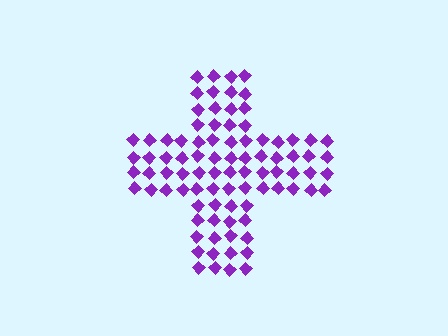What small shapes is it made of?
It is made of small diamonds.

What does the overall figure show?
The overall figure shows a cross.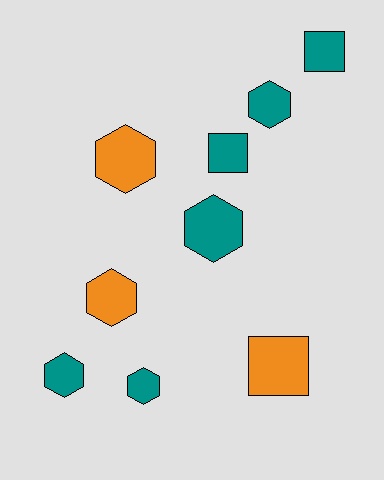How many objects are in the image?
There are 9 objects.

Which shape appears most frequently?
Hexagon, with 6 objects.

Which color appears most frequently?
Teal, with 6 objects.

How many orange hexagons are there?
There are 2 orange hexagons.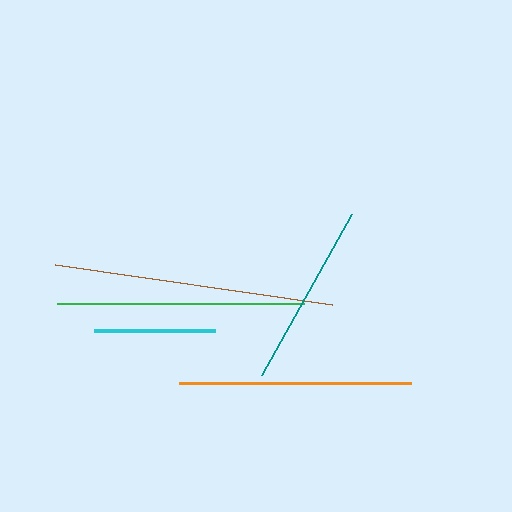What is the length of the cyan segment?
The cyan segment is approximately 121 pixels long.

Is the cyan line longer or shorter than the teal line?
The teal line is longer than the cyan line.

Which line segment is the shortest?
The cyan line is the shortest at approximately 121 pixels.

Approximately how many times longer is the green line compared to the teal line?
The green line is approximately 1.3 times the length of the teal line.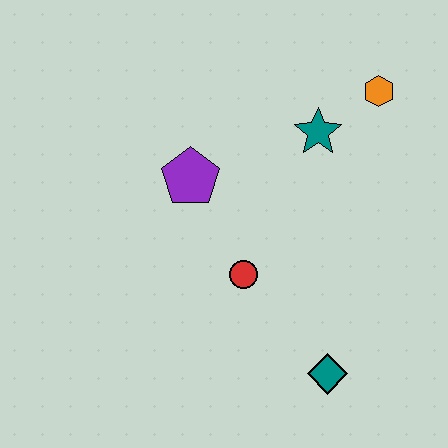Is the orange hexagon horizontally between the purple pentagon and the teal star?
No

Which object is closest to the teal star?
The orange hexagon is closest to the teal star.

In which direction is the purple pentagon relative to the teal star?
The purple pentagon is to the left of the teal star.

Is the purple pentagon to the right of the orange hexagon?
No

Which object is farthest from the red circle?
The orange hexagon is farthest from the red circle.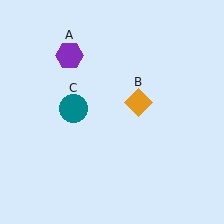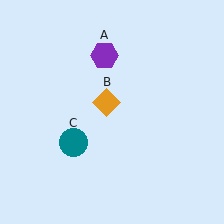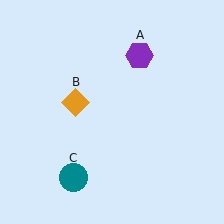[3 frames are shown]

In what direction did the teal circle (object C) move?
The teal circle (object C) moved down.